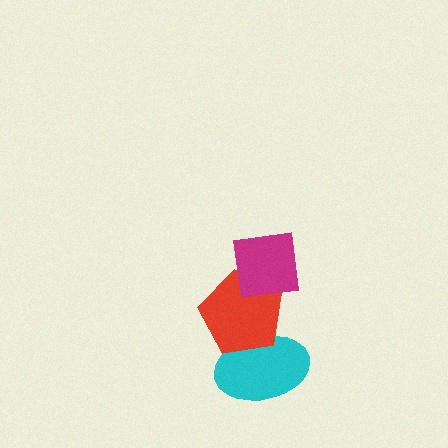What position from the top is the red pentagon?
The red pentagon is 2nd from the top.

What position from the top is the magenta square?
The magenta square is 1st from the top.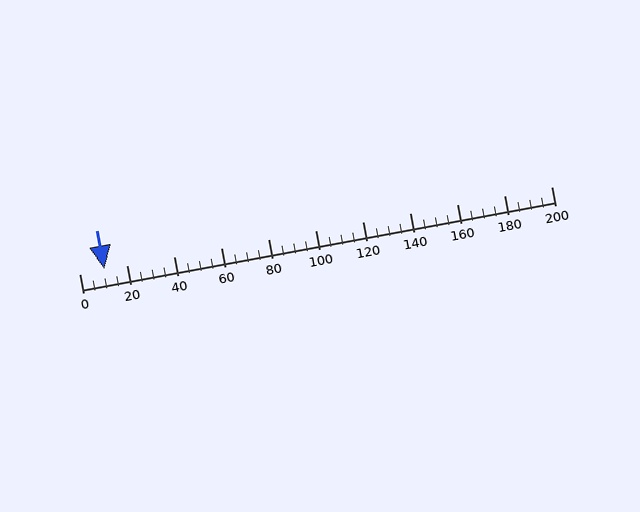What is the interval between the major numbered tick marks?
The major tick marks are spaced 20 units apart.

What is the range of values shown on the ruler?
The ruler shows values from 0 to 200.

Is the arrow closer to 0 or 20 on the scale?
The arrow is closer to 20.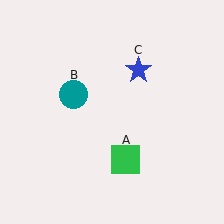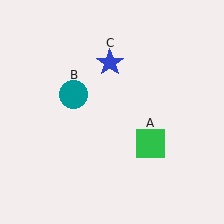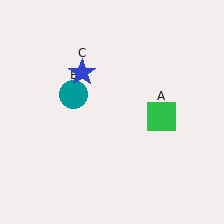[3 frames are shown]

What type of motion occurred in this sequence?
The green square (object A), blue star (object C) rotated counterclockwise around the center of the scene.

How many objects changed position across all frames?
2 objects changed position: green square (object A), blue star (object C).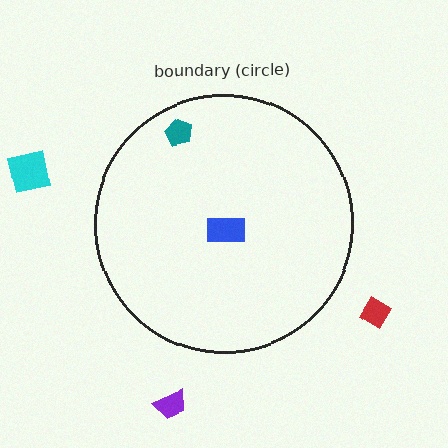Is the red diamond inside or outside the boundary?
Outside.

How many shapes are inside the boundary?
2 inside, 3 outside.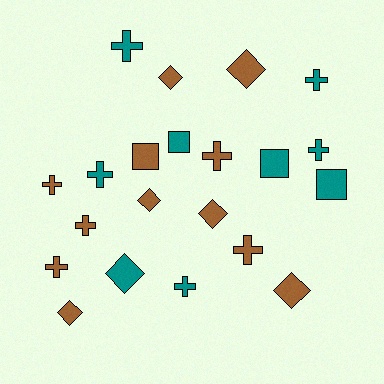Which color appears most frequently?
Brown, with 12 objects.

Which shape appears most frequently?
Cross, with 10 objects.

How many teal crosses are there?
There are 5 teal crosses.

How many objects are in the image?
There are 21 objects.